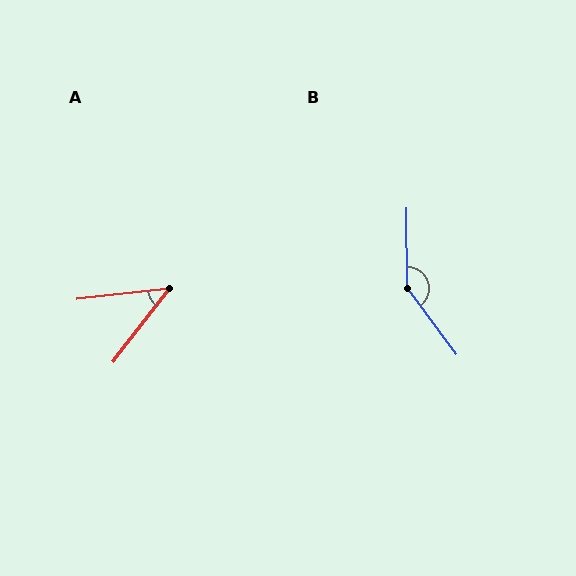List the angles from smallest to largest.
A (46°), B (144°).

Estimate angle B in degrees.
Approximately 144 degrees.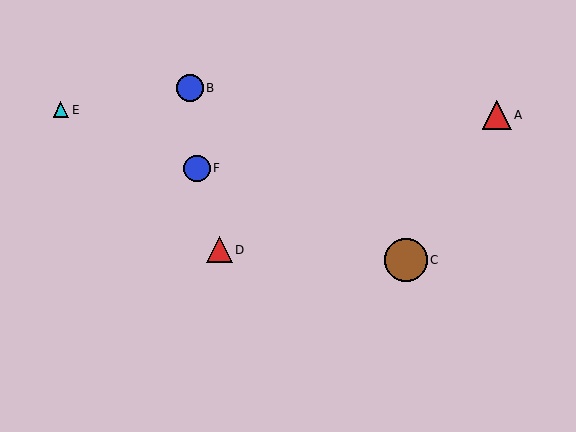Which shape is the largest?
The brown circle (labeled C) is the largest.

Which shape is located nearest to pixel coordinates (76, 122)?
The cyan triangle (labeled E) at (61, 110) is nearest to that location.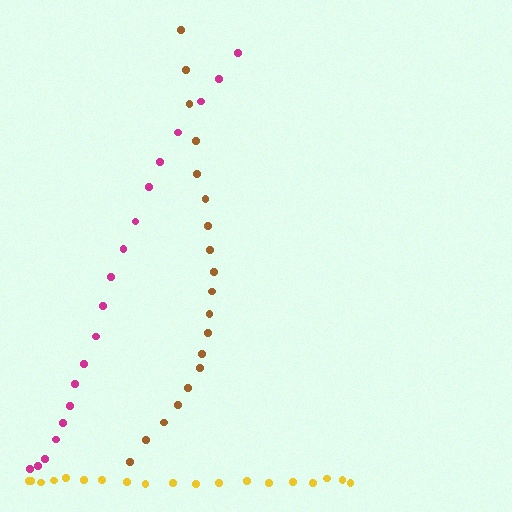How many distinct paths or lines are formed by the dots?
There are 3 distinct paths.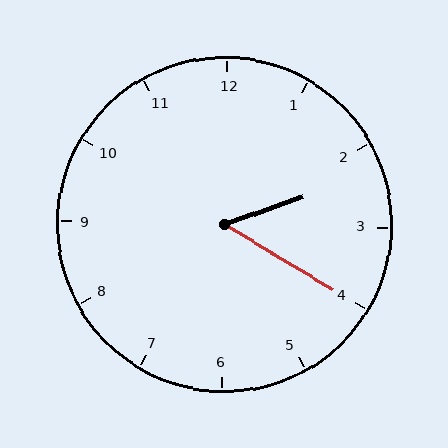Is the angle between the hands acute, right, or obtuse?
It is acute.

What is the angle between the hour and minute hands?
Approximately 50 degrees.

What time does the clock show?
2:20.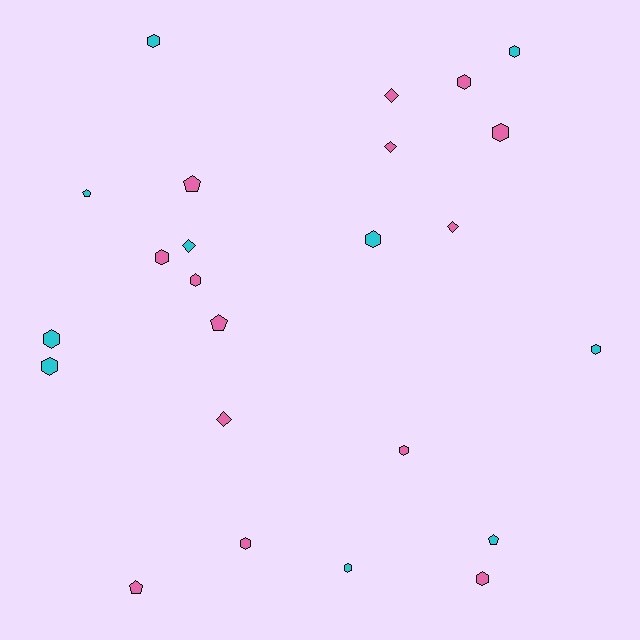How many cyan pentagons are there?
There are 2 cyan pentagons.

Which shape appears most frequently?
Hexagon, with 14 objects.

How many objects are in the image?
There are 24 objects.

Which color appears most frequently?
Pink, with 14 objects.